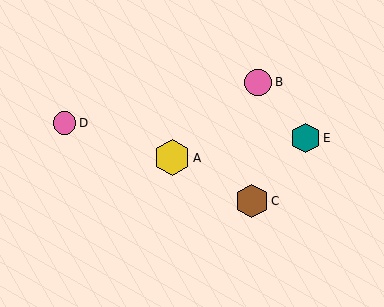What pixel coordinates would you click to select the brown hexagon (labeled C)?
Click at (252, 201) to select the brown hexagon C.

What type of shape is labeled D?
Shape D is a pink circle.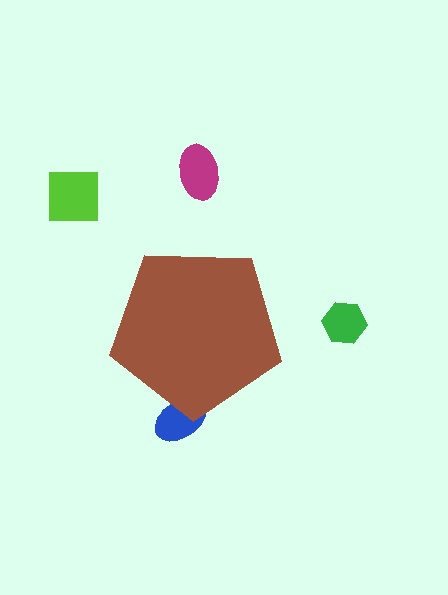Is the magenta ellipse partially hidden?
No, the magenta ellipse is fully visible.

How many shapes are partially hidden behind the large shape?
1 shape is partially hidden.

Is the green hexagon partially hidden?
No, the green hexagon is fully visible.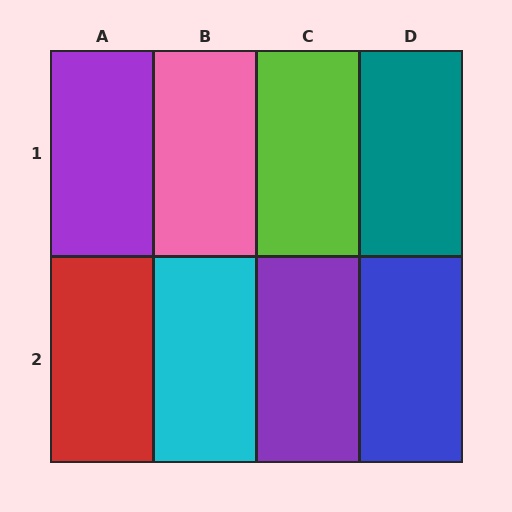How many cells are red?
1 cell is red.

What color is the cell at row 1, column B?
Pink.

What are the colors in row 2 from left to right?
Red, cyan, purple, blue.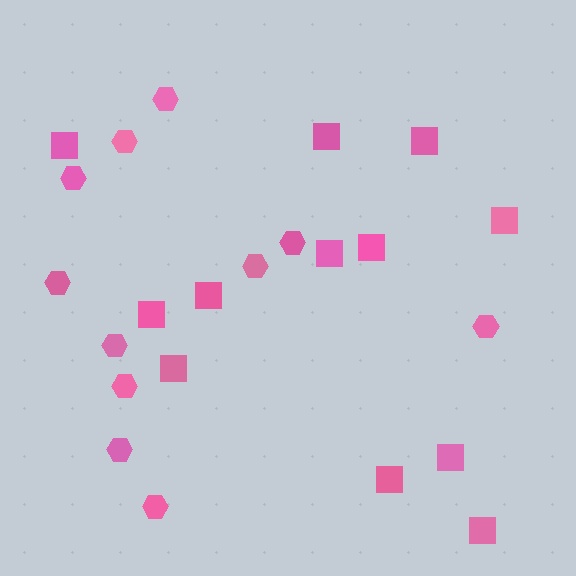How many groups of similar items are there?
There are 2 groups: one group of hexagons (11) and one group of squares (12).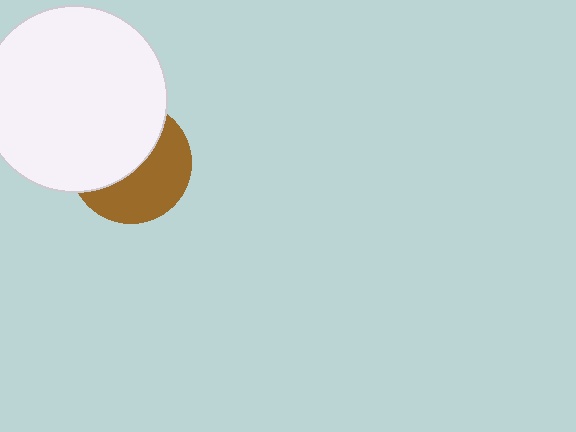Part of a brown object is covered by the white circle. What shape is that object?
It is a circle.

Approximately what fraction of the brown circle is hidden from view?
Roughly 52% of the brown circle is hidden behind the white circle.